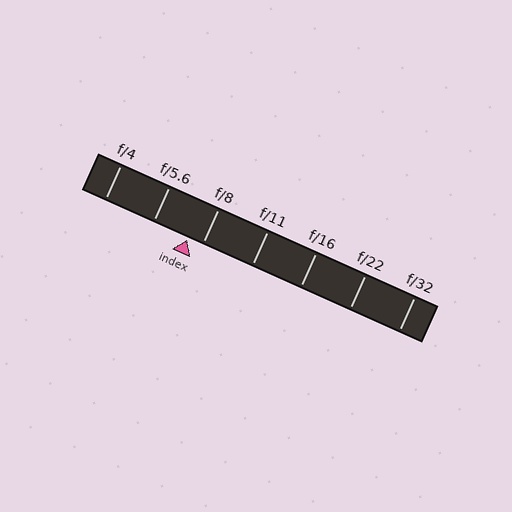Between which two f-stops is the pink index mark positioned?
The index mark is between f/5.6 and f/8.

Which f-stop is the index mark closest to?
The index mark is closest to f/8.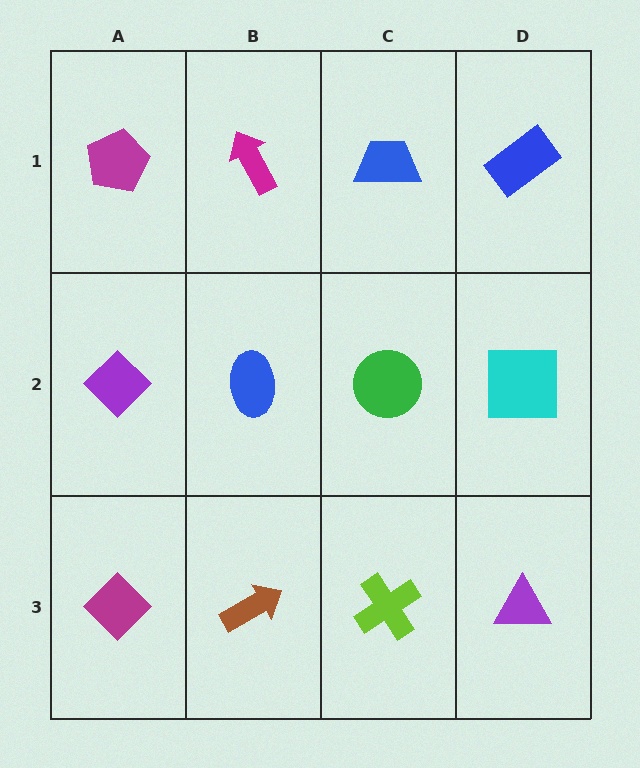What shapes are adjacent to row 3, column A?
A purple diamond (row 2, column A), a brown arrow (row 3, column B).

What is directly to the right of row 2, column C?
A cyan square.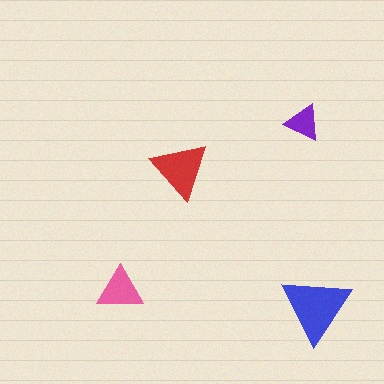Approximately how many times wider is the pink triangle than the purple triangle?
About 1.5 times wider.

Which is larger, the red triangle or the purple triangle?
The red one.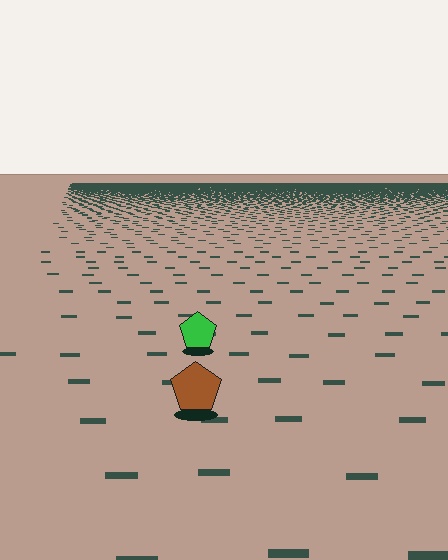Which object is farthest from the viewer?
The green pentagon is farthest from the viewer. It appears smaller and the ground texture around it is denser.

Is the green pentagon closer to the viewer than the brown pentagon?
No. The brown pentagon is closer — you can tell from the texture gradient: the ground texture is coarser near it.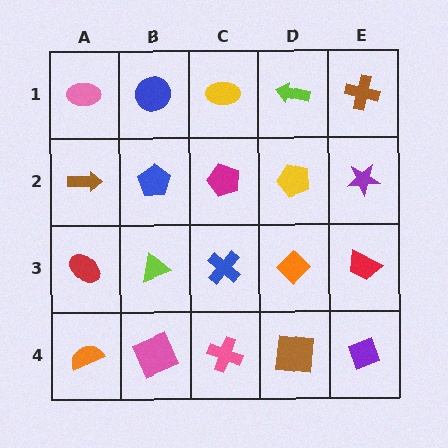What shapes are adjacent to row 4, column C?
A blue cross (row 3, column C), a pink square (row 4, column B), a brown square (row 4, column D).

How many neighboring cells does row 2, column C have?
4.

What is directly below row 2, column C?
A blue cross.